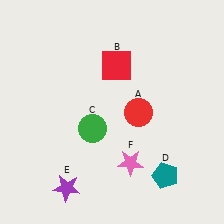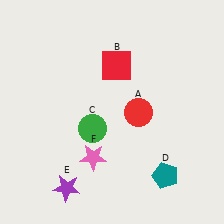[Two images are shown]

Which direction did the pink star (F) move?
The pink star (F) moved left.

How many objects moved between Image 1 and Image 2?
1 object moved between the two images.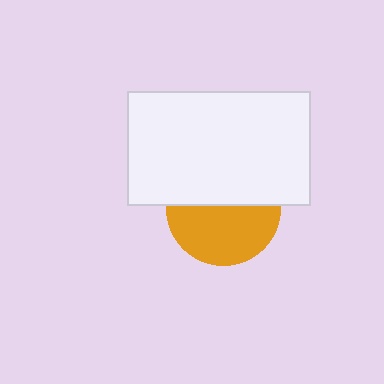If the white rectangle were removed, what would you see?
You would see the complete orange circle.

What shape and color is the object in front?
The object in front is a white rectangle.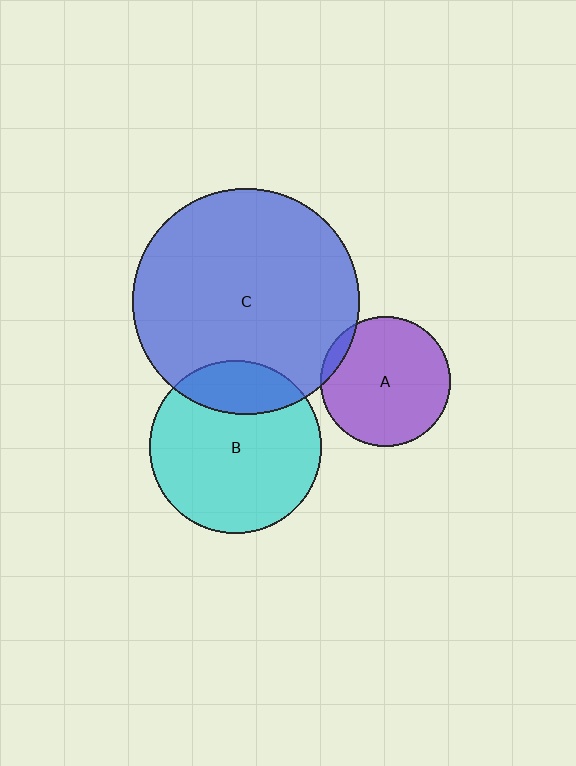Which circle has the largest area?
Circle C (blue).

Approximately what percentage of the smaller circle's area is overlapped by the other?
Approximately 5%.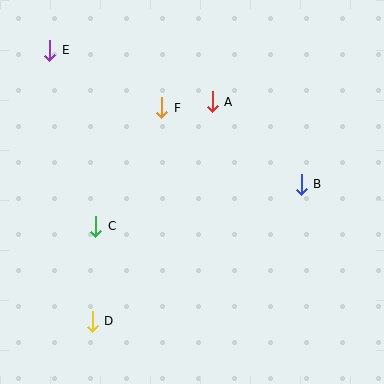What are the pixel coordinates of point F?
Point F is at (162, 108).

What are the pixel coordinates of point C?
Point C is at (96, 226).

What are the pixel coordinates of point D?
Point D is at (92, 321).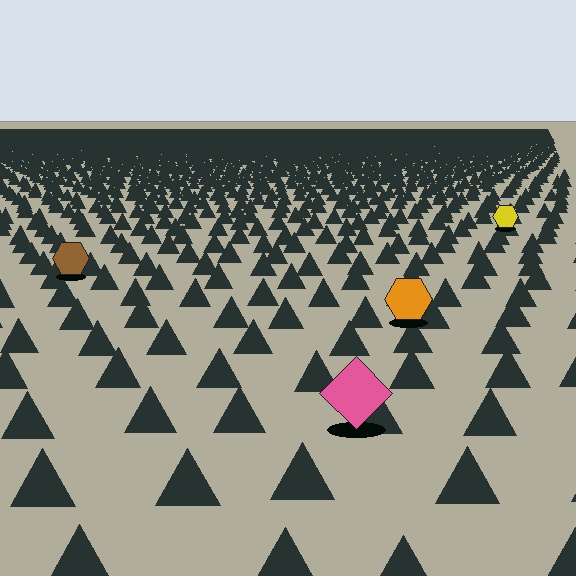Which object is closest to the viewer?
The pink diamond is closest. The texture marks near it are larger and more spread out.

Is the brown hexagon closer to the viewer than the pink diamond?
No. The pink diamond is closer — you can tell from the texture gradient: the ground texture is coarser near it.